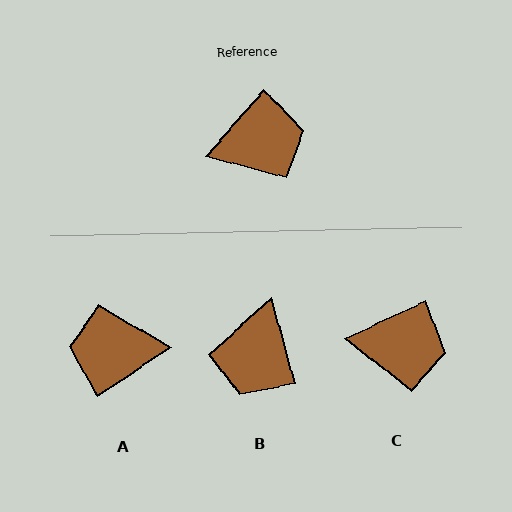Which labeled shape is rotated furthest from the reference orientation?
A, about 165 degrees away.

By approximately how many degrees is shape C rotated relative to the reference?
Approximately 23 degrees clockwise.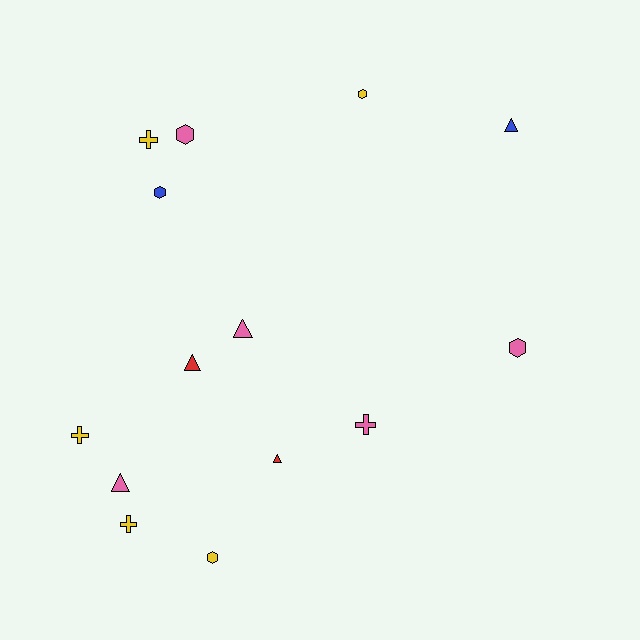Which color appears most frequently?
Pink, with 5 objects.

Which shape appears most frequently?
Hexagon, with 5 objects.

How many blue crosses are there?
There are no blue crosses.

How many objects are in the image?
There are 14 objects.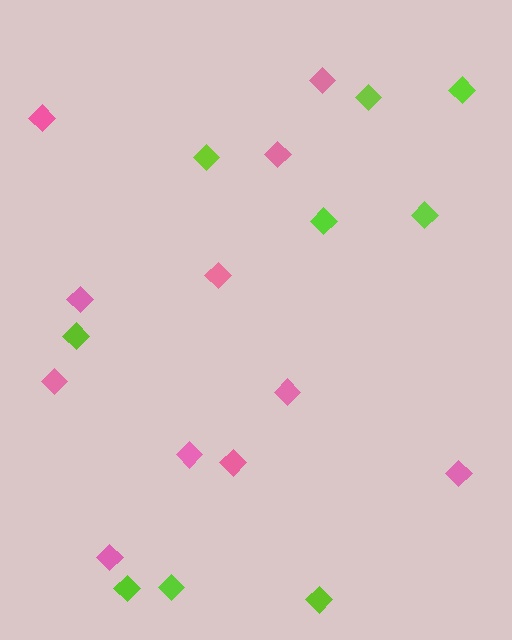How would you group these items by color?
There are 2 groups: one group of pink diamonds (11) and one group of lime diamonds (9).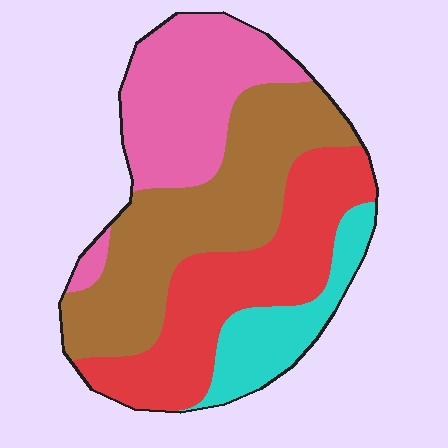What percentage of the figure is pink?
Pink covers roughly 25% of the figure.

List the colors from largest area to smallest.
From largest to smallest: brown, red, pink, cyan.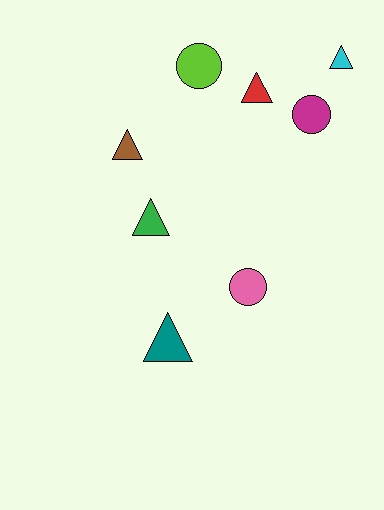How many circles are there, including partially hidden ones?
There are 3 circles.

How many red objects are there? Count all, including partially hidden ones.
There is 1 red object.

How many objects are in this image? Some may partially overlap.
There are 8 objects.